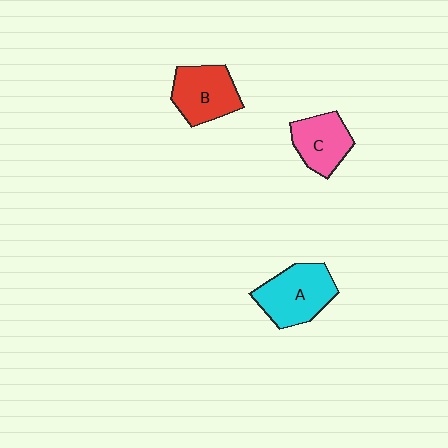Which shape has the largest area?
Shape A (cyan).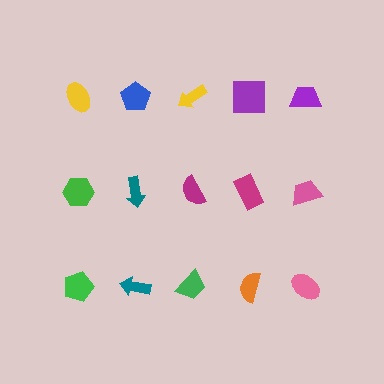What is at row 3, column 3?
A green trapezoid.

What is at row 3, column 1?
A green pentagon.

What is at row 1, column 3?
A yellow arrow.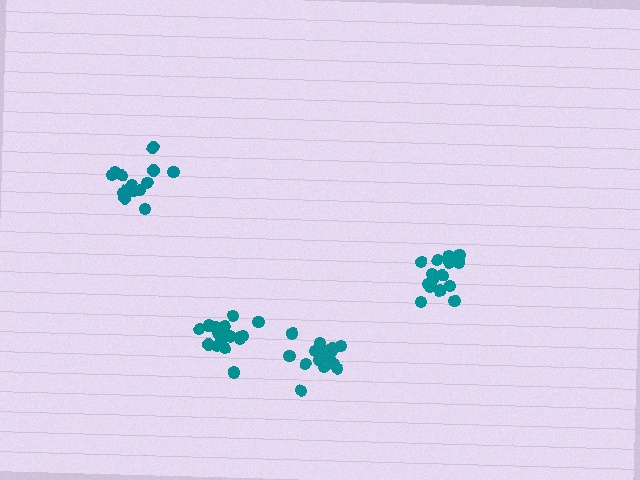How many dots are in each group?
Group 1: 16 dots, Group 2: 17 dots, Group 3: 14 dots, Group 4: 16 dots (63 total).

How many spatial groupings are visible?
There are 4 spatial groupings.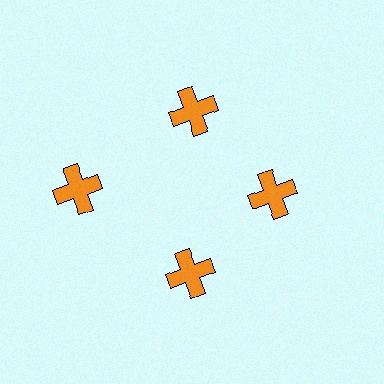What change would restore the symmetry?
The symmetry would be restored by moving it inward, back onto the ring so that all 4 crosses sit at equal angles and equal distance from the center.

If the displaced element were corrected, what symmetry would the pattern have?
It would have 4-fold rotational symmetry — the pattern would map onto itself every 90 degrees.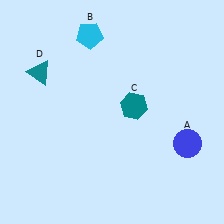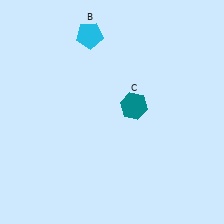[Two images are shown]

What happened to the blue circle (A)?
The blue circle (A) was removed in Image 2. It was in the bottom-right area of Image 1.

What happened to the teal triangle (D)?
The teal triangle (D) was removed in Image 2. It was in the top-left area of Image 1.